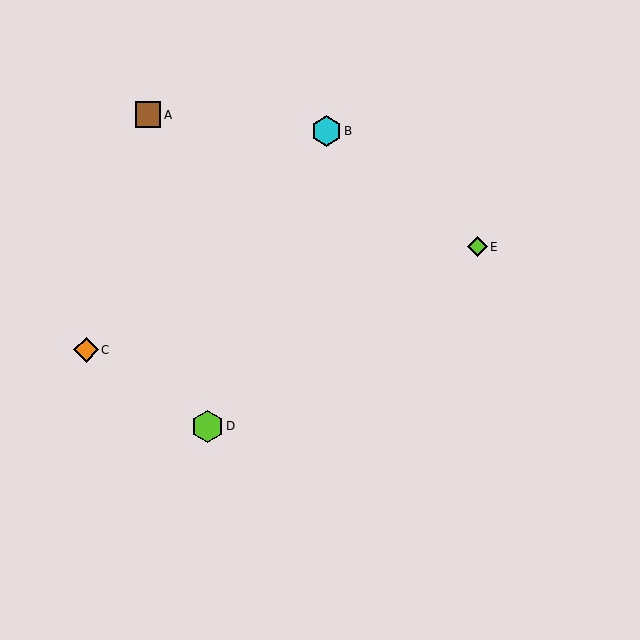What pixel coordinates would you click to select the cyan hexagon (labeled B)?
Click at (326, 131) to select the cyan hexagon B.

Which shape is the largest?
The lime hexagon (labeled D) is the largest.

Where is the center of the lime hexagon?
The center of the lime hexagon is at (207, 426).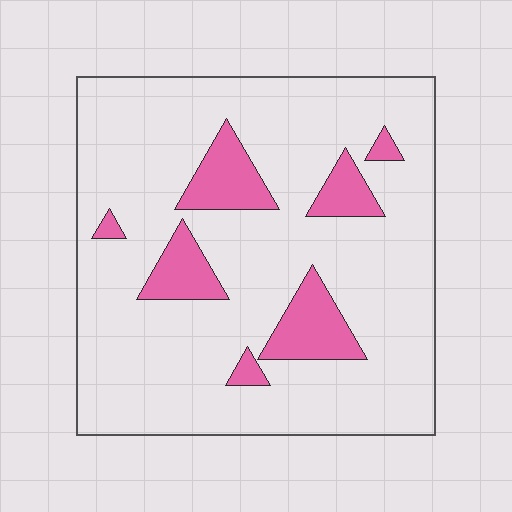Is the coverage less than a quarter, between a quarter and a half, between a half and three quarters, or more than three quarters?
Less than a quarter.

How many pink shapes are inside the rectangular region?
7.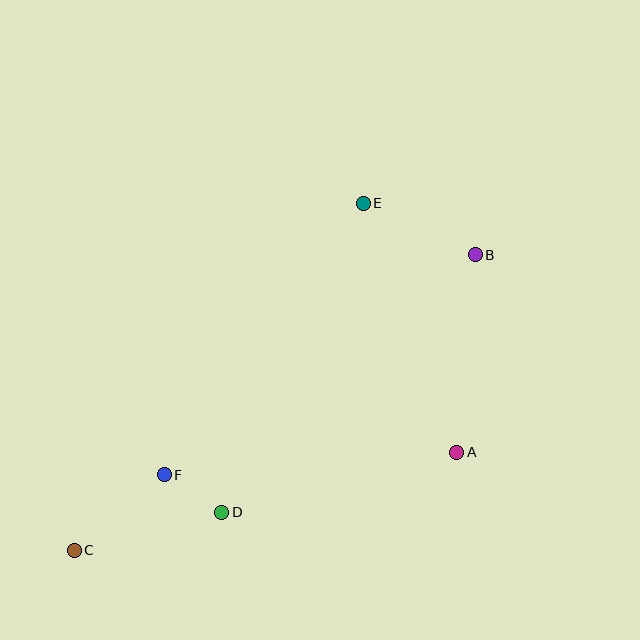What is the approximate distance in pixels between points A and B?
The distance between A and B is approximately 199 pixels.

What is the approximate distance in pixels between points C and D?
The distance between C and D is approximately 153 pixels.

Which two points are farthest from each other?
Points B and C are farthest from each other.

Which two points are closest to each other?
Points D and F are closest to each other.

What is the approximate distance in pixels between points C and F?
The distance between C and F is approximately 118 pixels.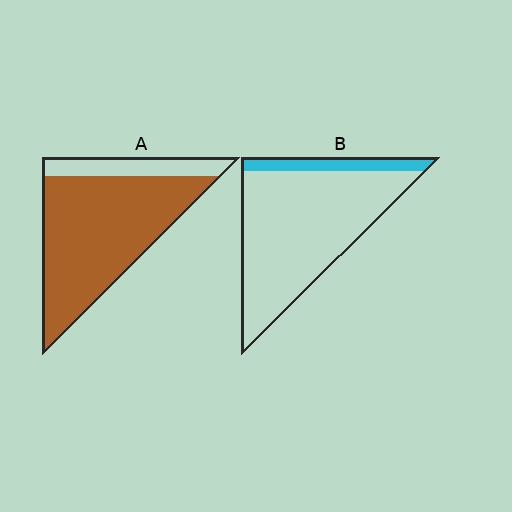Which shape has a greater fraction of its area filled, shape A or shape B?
Shape A.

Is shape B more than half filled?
No.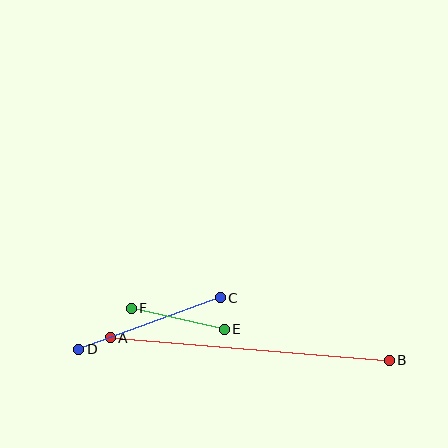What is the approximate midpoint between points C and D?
The midpoint is at approximately (149, 324) pixels.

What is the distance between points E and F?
The distance is approximately 96 pixels.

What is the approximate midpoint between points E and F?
The midpoint is at approximately (178, 319) pixels.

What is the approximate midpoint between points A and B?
The midpoint is at approximately (250, 349) pixels.